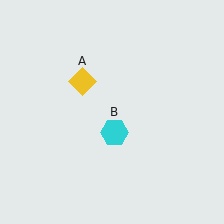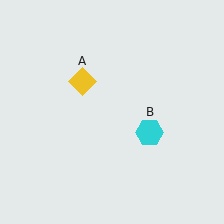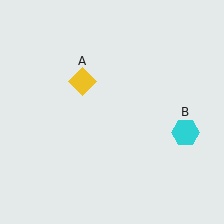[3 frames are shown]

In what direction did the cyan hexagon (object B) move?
The cyan hexagon (object B) moved right.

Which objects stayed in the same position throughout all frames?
Yellow diamond (object A) remained stationary.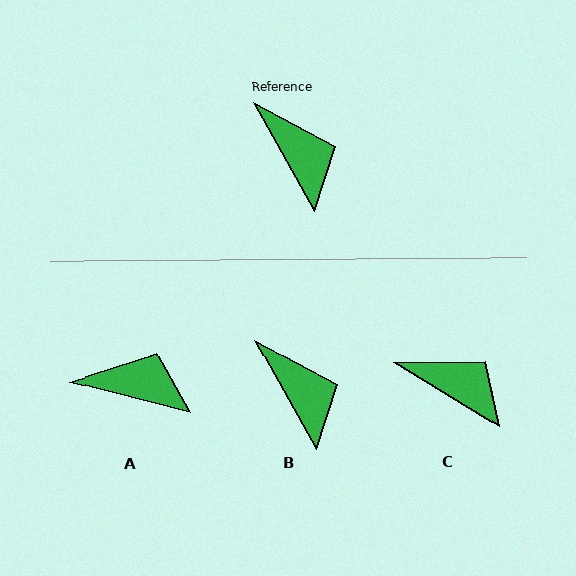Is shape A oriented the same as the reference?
No, it is off by about 46 degrees.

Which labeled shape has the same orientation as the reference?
B.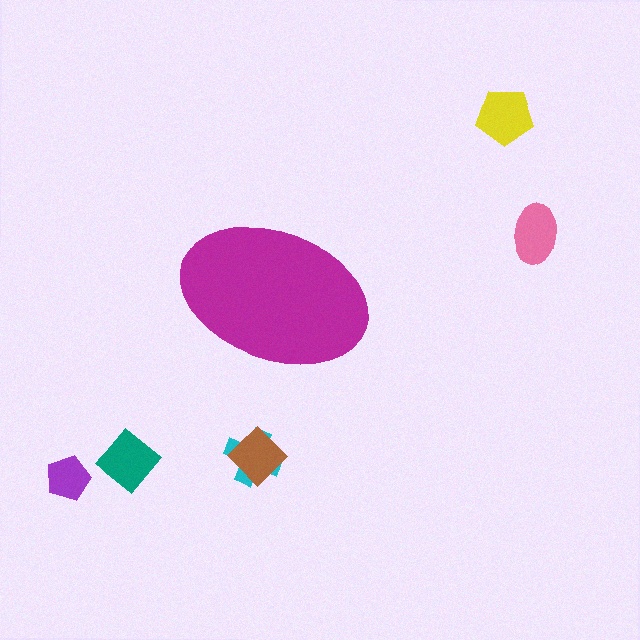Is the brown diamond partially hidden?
No, the brown diamond is fully visible.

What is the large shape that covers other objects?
A magenta ellipse.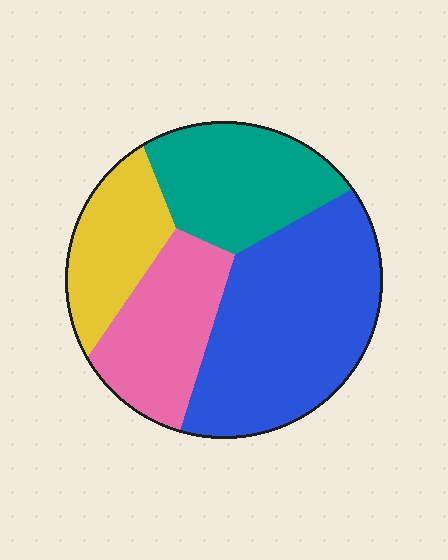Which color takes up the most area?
Blue, at roughly 40%.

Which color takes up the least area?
Yellow, at roughly 15%.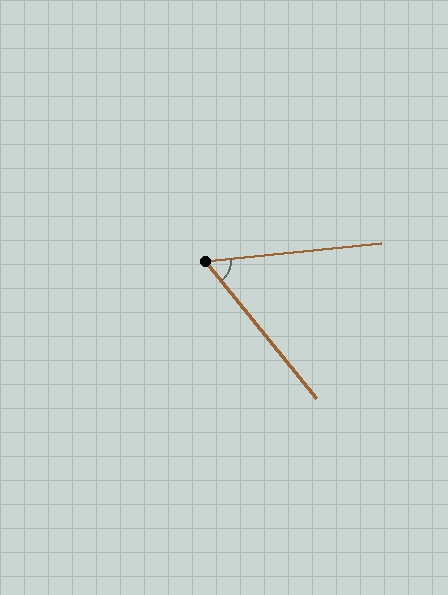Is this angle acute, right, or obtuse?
It is acute.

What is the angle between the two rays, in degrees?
Approximately 57 degrees.